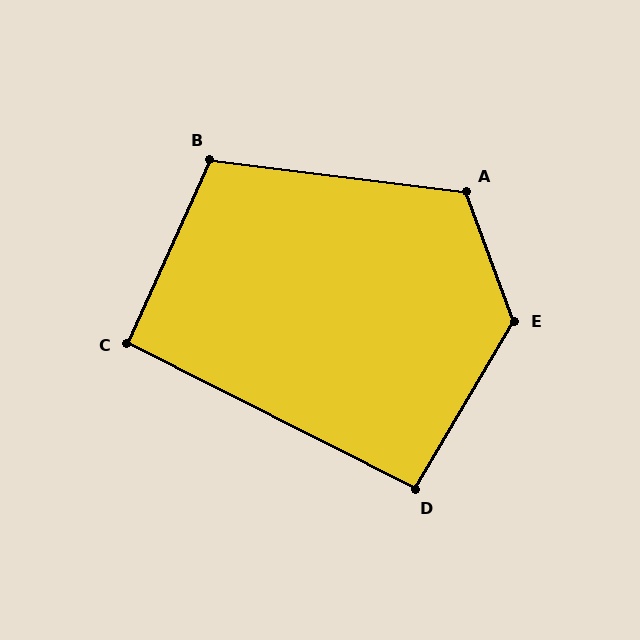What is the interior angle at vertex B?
Approximately 107 degrees (obtuse).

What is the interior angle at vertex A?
Approximately 117 degrees (obtuse).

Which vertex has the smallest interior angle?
C, at approximately 93 degrees.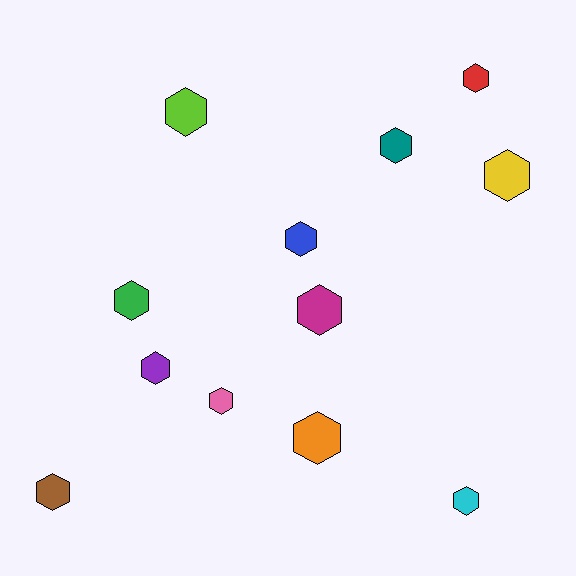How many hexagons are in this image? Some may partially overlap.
There are 12 hexagons.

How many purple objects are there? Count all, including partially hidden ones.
There is 1 purple object.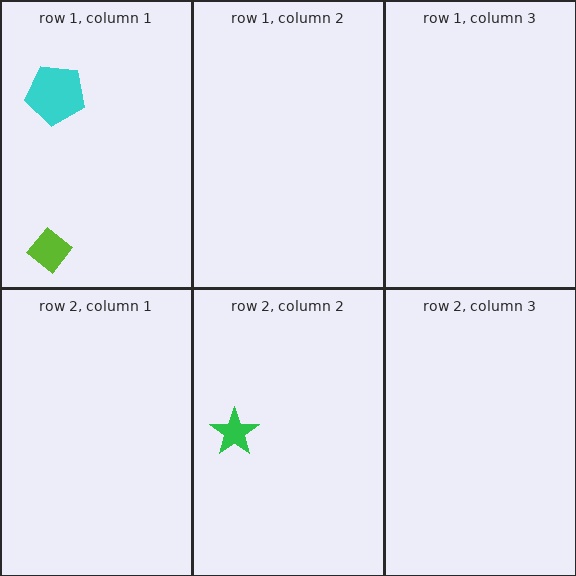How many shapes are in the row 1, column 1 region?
2.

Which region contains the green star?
The row 2, column 2 region.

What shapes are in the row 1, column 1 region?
The cyan pentagon, the lime diamond.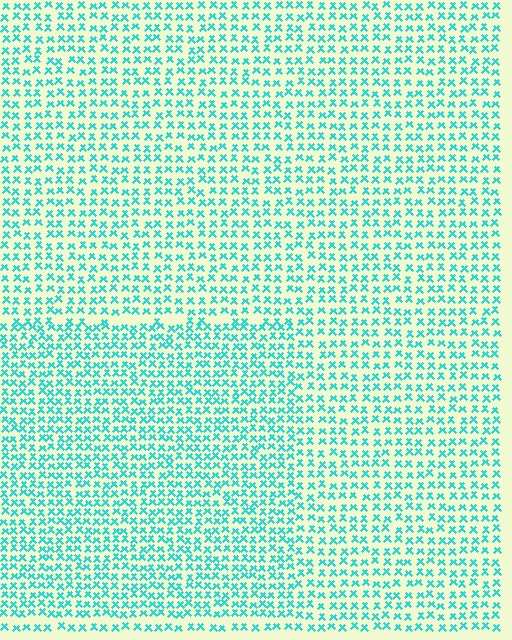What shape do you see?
I see a rectangle.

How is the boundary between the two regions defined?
The boundary is defined by a change in element density (approximately 1.4x ratio). All elements are the same color, size, and shape.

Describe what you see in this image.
The image contains small cyan elements arranged at two different densities. A rectangle-shaped region is visible where the elements are more densely packed than the surrounding area.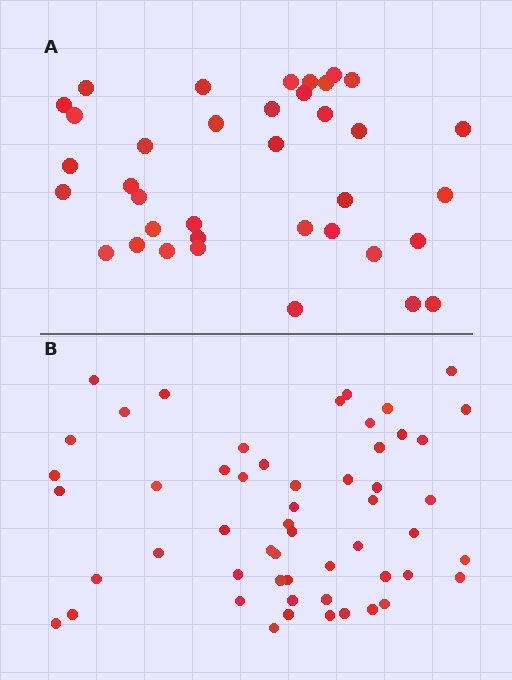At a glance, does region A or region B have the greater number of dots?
Region B (the bottom region) has more dots.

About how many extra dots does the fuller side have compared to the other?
Region B has approximately 15 more dots than region A.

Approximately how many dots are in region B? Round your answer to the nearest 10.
About 50 dots. (The exact count is 54, which rounds to 50.)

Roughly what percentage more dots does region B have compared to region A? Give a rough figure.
About 45% more.